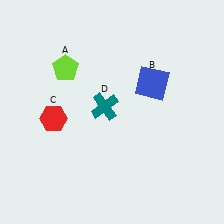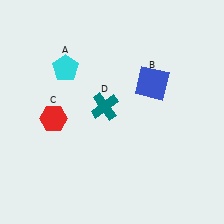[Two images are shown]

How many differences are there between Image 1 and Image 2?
There is 1 difference between the two images.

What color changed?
The pentagon (A) changed from lime in Image 1 to cyan in Image 2.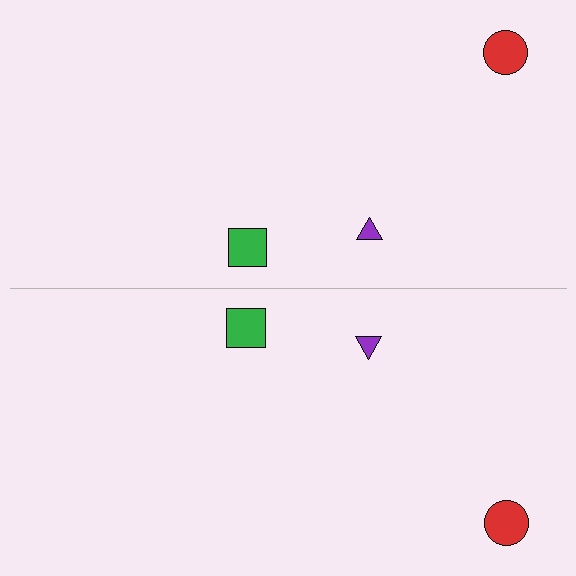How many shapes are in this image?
There are 6 shapes in this image.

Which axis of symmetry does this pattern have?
The pattern has a horizontal axis of symmetry running through the center of the image.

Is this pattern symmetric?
Yes, this pattern has bilateral (reflection) symmetry.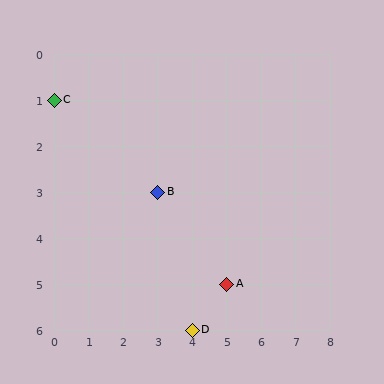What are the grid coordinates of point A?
Point A is at grid coordinates (5, 5).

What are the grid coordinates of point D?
Point D is at grid coordinates (4, 6).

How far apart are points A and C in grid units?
Points A and C are 5 columns and 4 rows apart (about 6.4 grid units diagonally).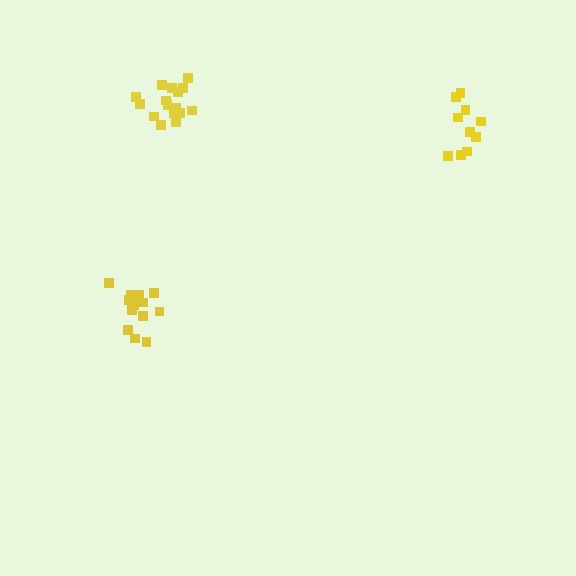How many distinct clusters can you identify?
There are 3 distinct clusters.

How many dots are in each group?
Group 1: 14 dots, Group 2: 10 dots, Group 3: 16 dots (40 total).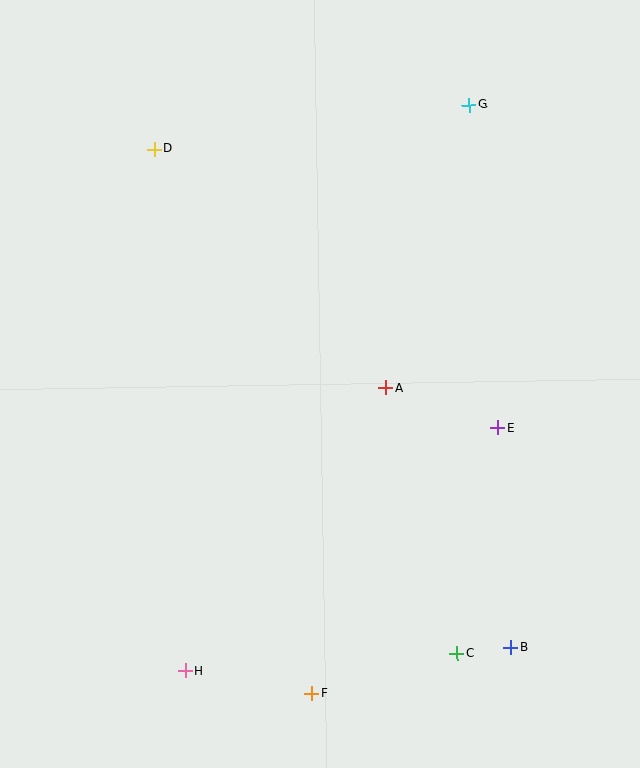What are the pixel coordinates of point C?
Point C is at (457, 653).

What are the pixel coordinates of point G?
Point G is at (469, 105).